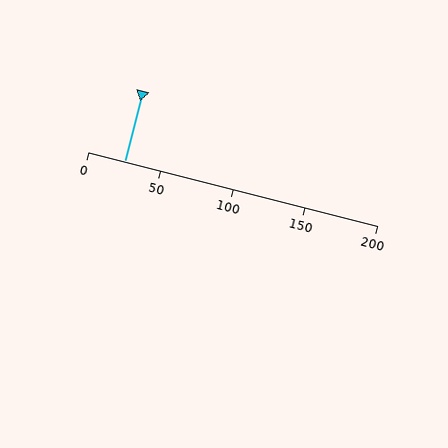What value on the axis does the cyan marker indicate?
The marker indicates approximately 25.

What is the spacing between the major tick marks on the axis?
The major ticks are spaced 50 apart.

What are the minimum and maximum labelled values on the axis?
The axis runs from 0 to 200.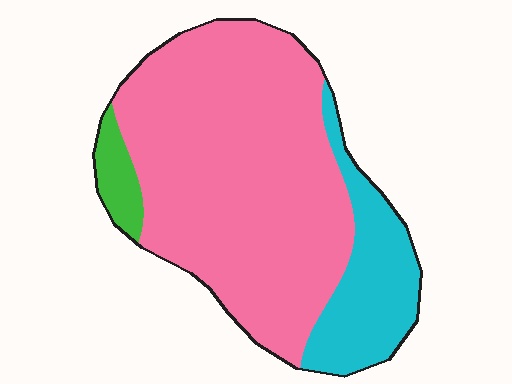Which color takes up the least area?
Green, at roughly 5%.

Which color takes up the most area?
Pink, at roughly 75%.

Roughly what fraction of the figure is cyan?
Cyan covers around 20% of the figure.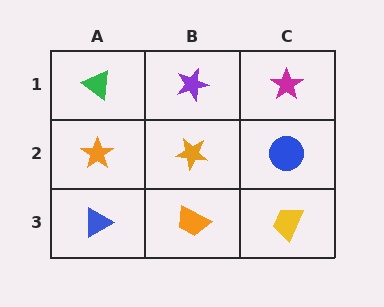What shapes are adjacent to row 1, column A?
An orange star (row 2, column A), a purple star (row 1, column B).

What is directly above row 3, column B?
An orange star.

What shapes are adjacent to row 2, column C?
A magenta star (row 1, column C), a yellow trapezoid (row 3, column C), an orange star (row 2, column B).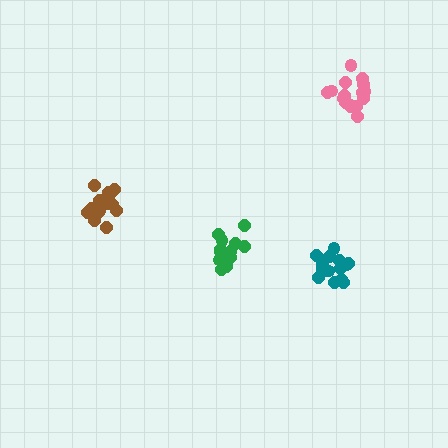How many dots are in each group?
Group 1: 16 dots, Group 2: 16 dots, Group 3: 18 dots, Group 4: 17 dots (67 total).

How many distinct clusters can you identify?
There are 4 distinct clusters.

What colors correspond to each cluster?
The clusters are colored: green, brown, pink, teal.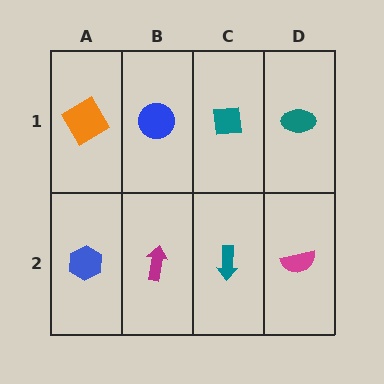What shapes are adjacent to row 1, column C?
A teal arrow (row 2, column C), a blue circle (row 1, column B), a teal ellipse (row 1, column D).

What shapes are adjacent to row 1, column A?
A blue hexagon (row 2, column A), a blue circle (row 1, column B).